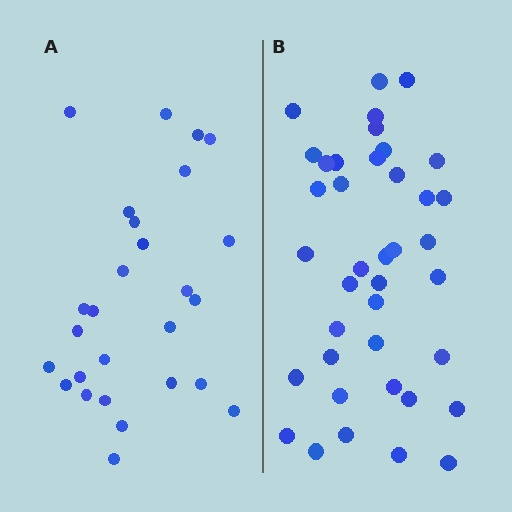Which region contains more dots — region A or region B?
Region B (the right region) has more dots.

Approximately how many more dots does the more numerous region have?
Region B has roughly 12 or so more dots than region A.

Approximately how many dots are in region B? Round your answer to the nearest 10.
About 40 dots. (The exact count is 39, which rounds to 40.)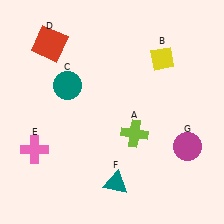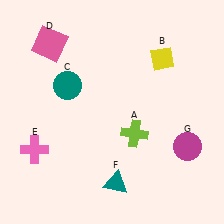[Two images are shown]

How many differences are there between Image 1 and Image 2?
There is 1 difference between the two images.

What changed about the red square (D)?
In Image 1, D is red. In Image 2, it changed to pink.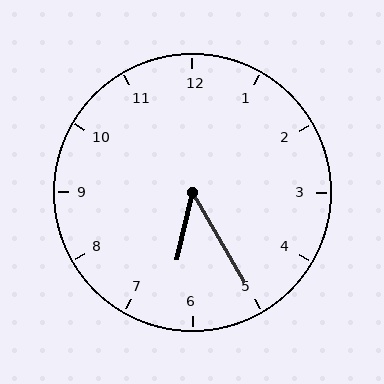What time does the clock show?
6:25.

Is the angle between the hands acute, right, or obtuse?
It is acute.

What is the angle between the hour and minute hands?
Approximately 42 degrees.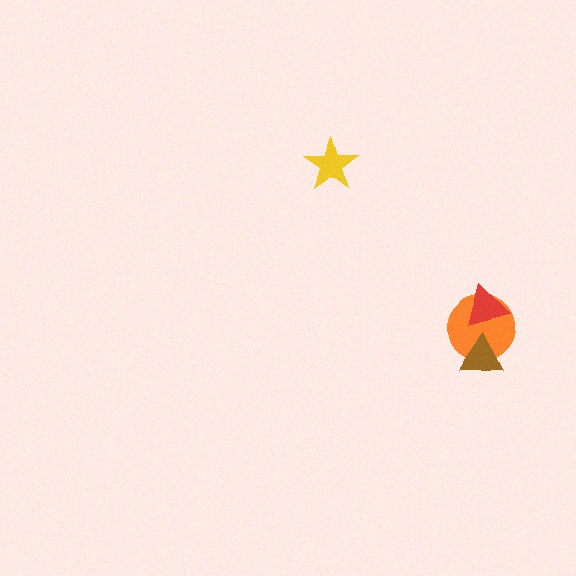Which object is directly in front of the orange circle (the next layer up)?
The brown triangle is directly in front of the orange circle.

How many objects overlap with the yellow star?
0 objects overlap with the yellow star.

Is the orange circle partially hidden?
Yes, it is partially covered by another shape.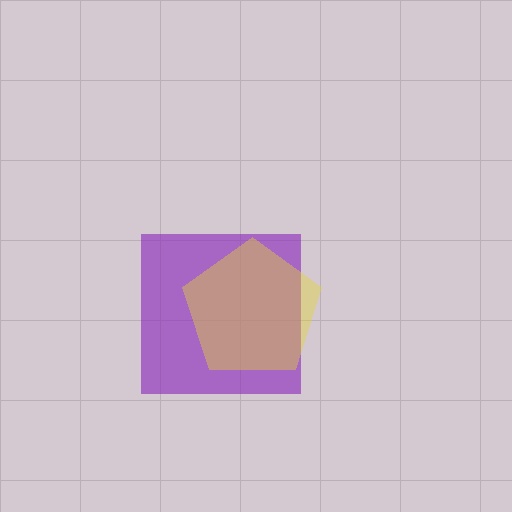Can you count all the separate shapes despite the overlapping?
Yes, there are 2 separate shapes.